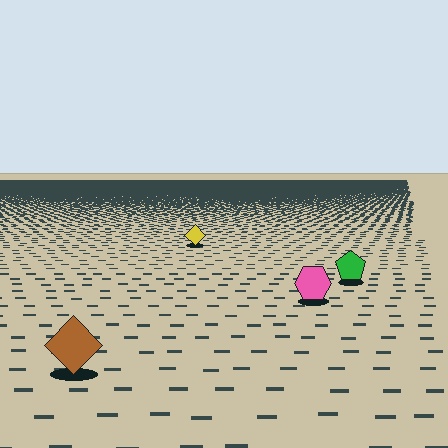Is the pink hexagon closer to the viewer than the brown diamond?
No. The brown diamond is closer — you can tell from the texture gradient: the ground texture is coarser near it.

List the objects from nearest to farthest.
From nearest to farthest: the brown diamond, the pink hexagon, the green pentagon, the yellow diamond.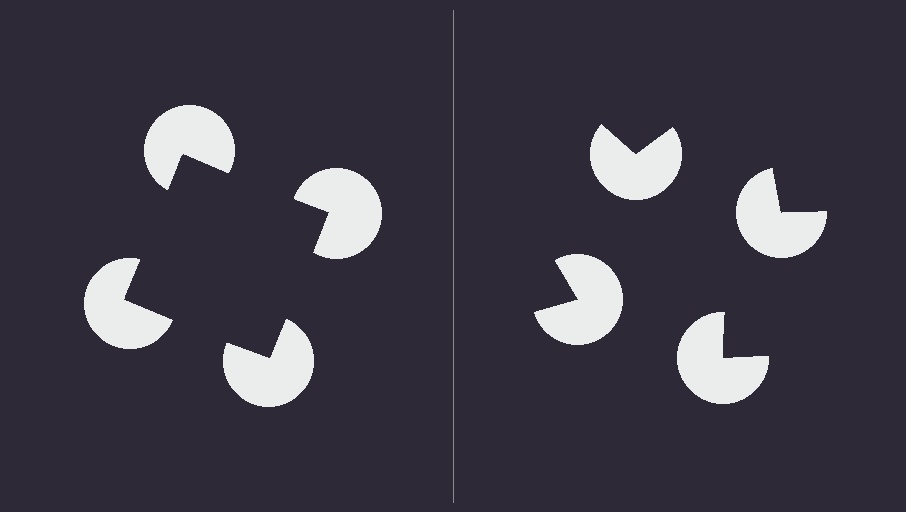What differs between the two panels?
The pac-man discs are positioned identically on both sides; only the wedge orientations differ. On the left they align to a square; on the right they are misaligned.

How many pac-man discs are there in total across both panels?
8 — 4 on each side.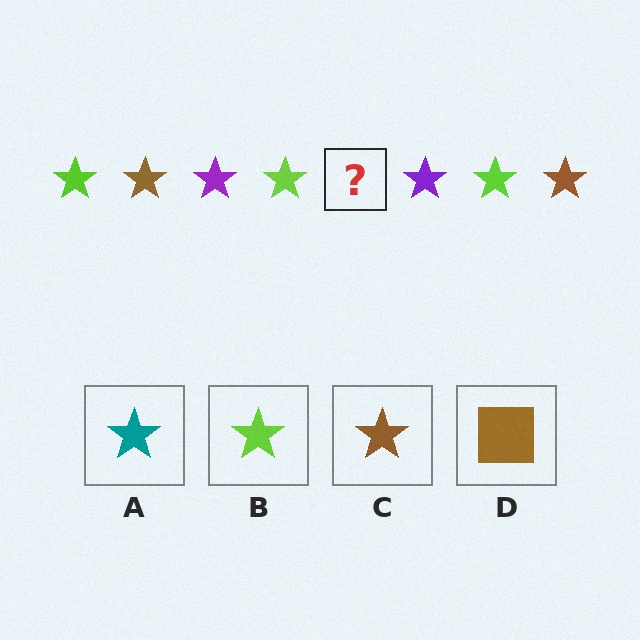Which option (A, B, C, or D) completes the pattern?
C.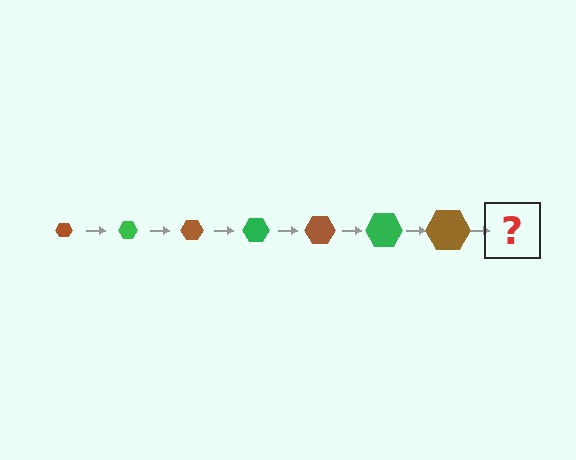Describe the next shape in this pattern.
It should be a green hexagon, larger than the previous one.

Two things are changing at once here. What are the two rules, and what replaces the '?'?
The two rules are that the hexagon grows larger each step and the color cycles through brown and green. The '?' should be a green hexagon, larger than the previous one.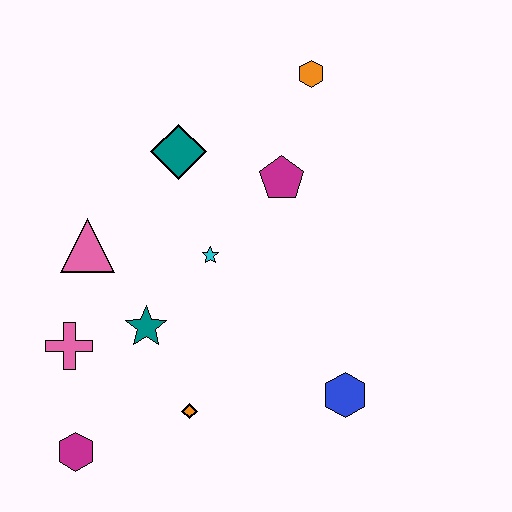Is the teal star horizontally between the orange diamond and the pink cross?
Yes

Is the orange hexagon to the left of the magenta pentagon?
No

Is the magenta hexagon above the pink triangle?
No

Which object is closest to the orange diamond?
The teal star is closest to the orange diamond.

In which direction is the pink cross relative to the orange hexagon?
The pink cross is below the orange hexagon.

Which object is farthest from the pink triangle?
The blue hexagon is farthest from the pink triangle.